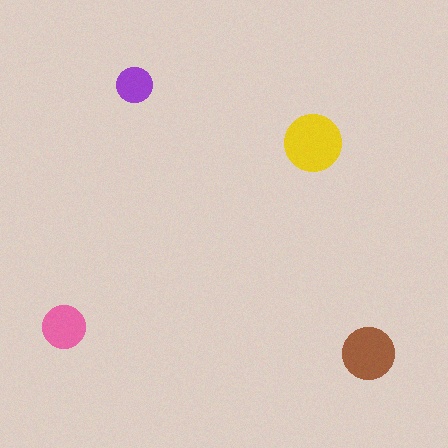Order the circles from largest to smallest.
the yellow one, the brown one, the pink one, the purple one.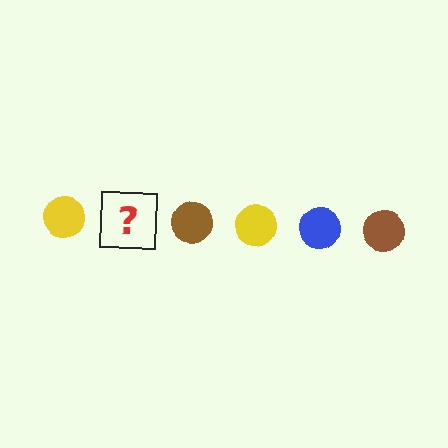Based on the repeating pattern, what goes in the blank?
The blank should be a blue circle.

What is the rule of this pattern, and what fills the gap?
The rule is that the pattern cycles through yellow, blue, brown circles. The gap should be filled with a blue circle.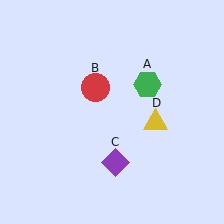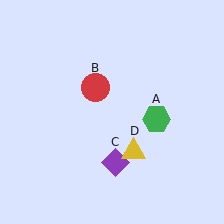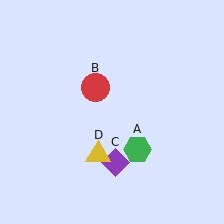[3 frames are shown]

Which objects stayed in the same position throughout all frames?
Red circle (object B) and purple diamond (object C) remained stationary.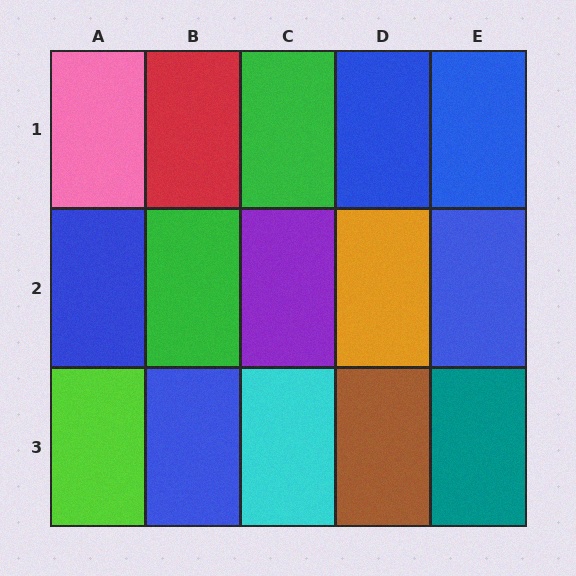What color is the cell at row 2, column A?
Blue.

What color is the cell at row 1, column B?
Red.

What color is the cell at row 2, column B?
Green.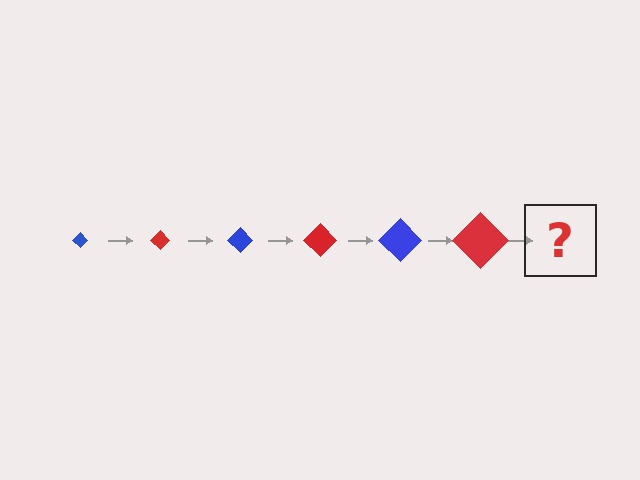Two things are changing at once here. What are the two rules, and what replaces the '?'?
The two rules are that the diamond grows larger each step and the color cycles through blue and red. The '?' should be a blue diamond, larger than the previous one.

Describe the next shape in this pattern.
It should be a blue diamond, larger than the previous one.